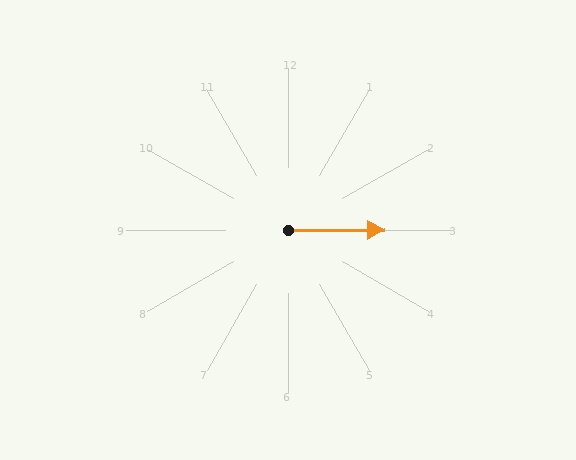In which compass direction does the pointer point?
East.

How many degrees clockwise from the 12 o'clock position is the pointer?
Approximately 90 degrees.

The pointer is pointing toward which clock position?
Roughly 3 o'clock.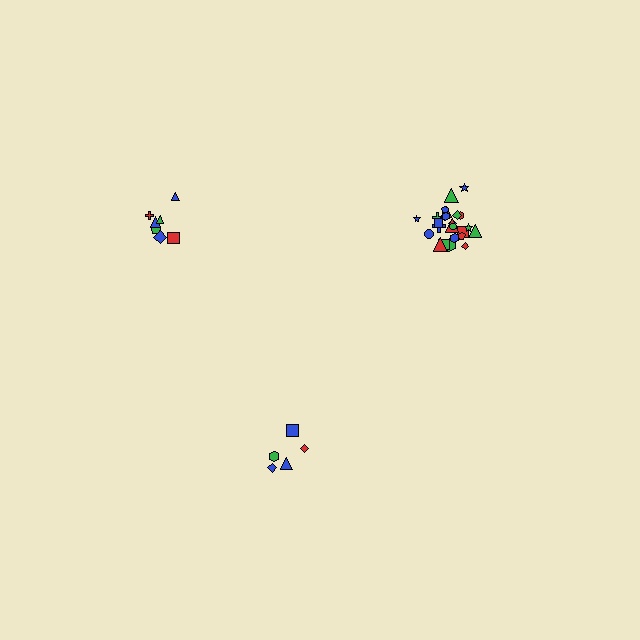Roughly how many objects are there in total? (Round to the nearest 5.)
Roughly 35 objects in total.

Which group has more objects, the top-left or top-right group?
The top-right group.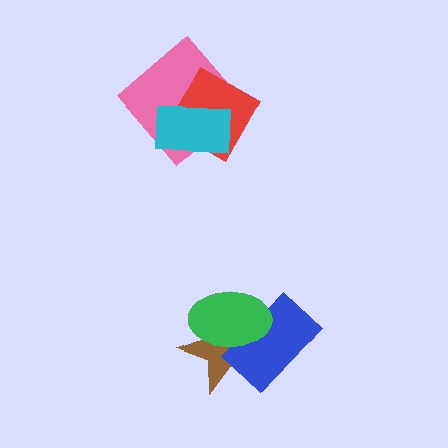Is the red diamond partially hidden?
Yes, it is partially covered by another shape.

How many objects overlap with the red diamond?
2 objects overlap with the red diamond.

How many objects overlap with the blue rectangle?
2 objects overlap with the blue rectangle.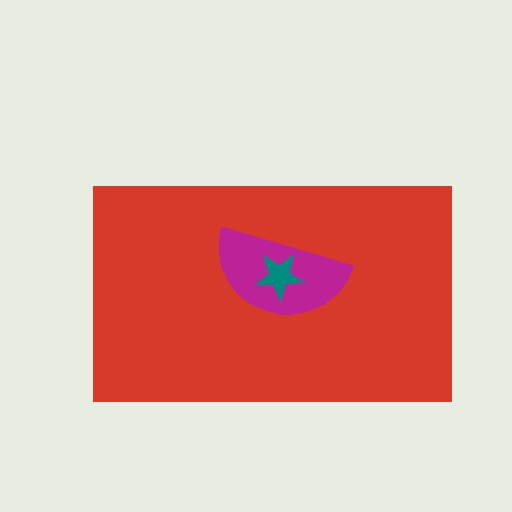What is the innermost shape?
The teal star.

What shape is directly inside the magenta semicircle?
The teal star.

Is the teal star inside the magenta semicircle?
Yes.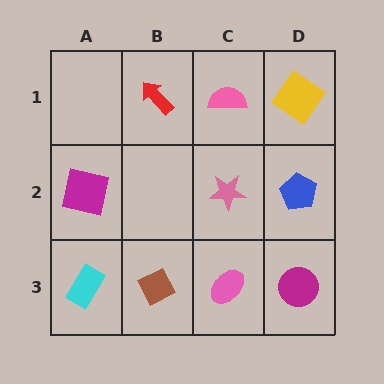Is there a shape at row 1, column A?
No, that cell is empty.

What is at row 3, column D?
A magenta circle.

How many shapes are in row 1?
3 shapes.